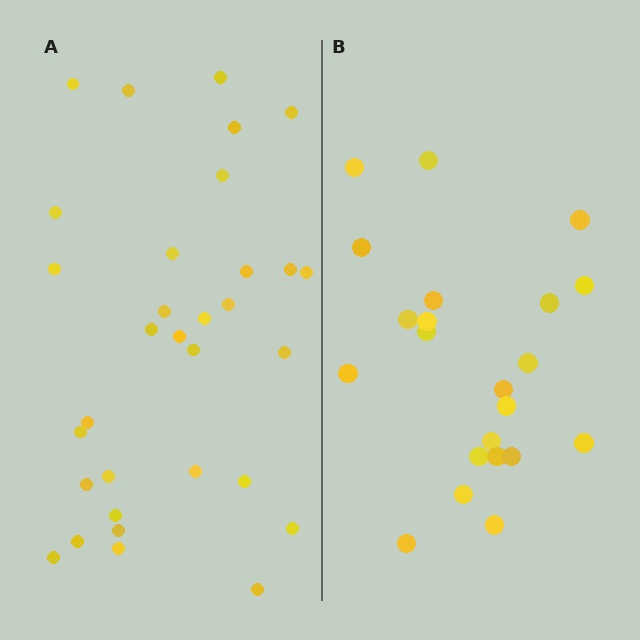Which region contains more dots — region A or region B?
Region A (the left region) has more dots.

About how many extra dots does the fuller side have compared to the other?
Region A has roughly 10 or so more dots than region B.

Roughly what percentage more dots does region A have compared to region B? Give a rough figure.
About 45% more.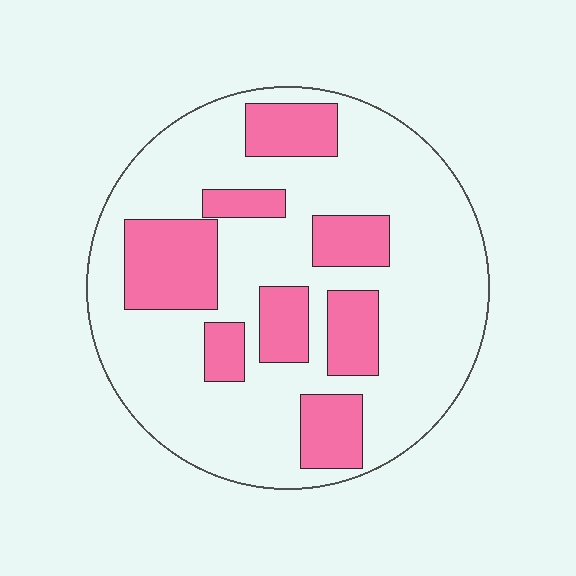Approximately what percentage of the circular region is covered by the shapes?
Approximately 30%.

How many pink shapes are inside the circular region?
8.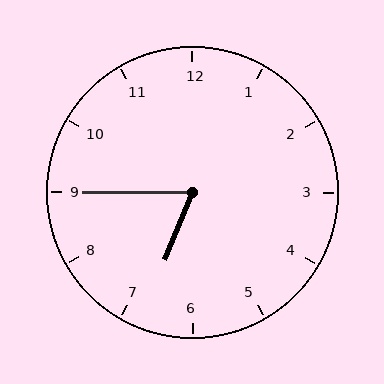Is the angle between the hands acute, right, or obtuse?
It is acute.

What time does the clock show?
6:45.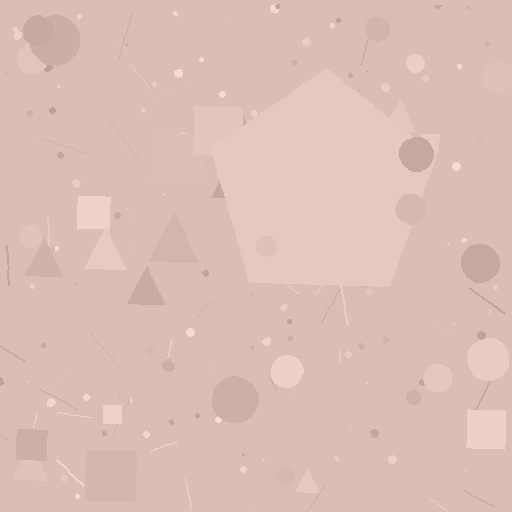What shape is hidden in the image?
A pentagon is hidden in the image.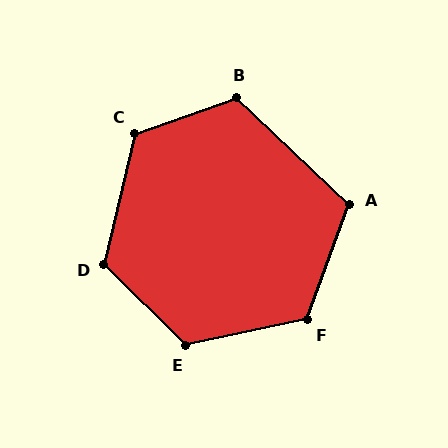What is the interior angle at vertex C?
Approximately 123 degrees (obtuse).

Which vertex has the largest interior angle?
E, at approximately 124 degrees.